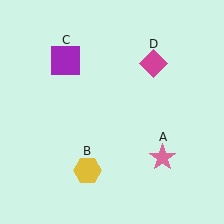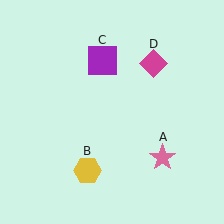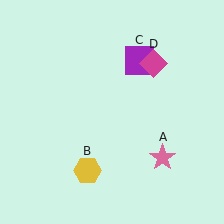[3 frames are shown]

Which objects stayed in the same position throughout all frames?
Pink star (object A) and yellow hexagon (object B) and magenta diamond (object D) remained stationary.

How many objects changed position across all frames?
1 object changed position: purple square (object C).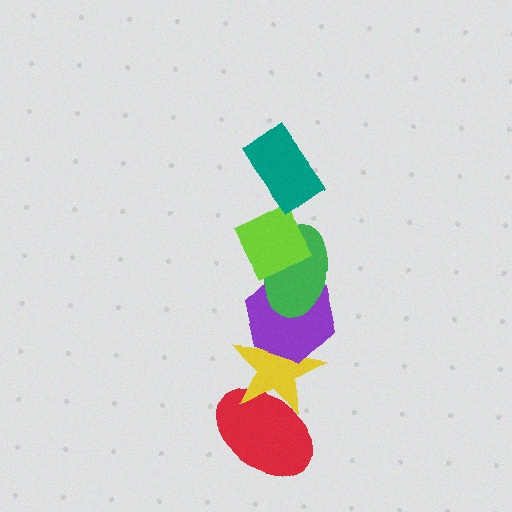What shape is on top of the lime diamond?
The teal rectangle is on top of the lime diamond.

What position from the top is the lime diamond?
The lime diamond is 2nd from the top.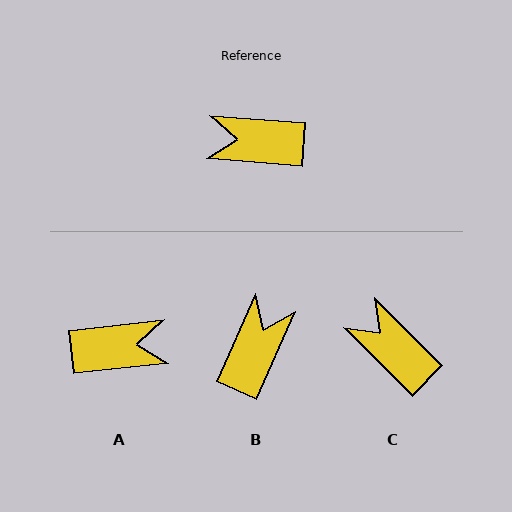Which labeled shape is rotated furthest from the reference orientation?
A, about 169 degrees away.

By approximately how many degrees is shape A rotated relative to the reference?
Approximately 169 degrees clockwise.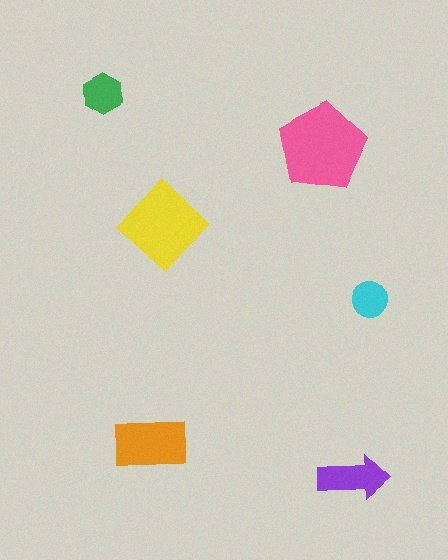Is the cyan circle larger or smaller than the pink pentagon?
Smaller.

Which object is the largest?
The pink pentagon.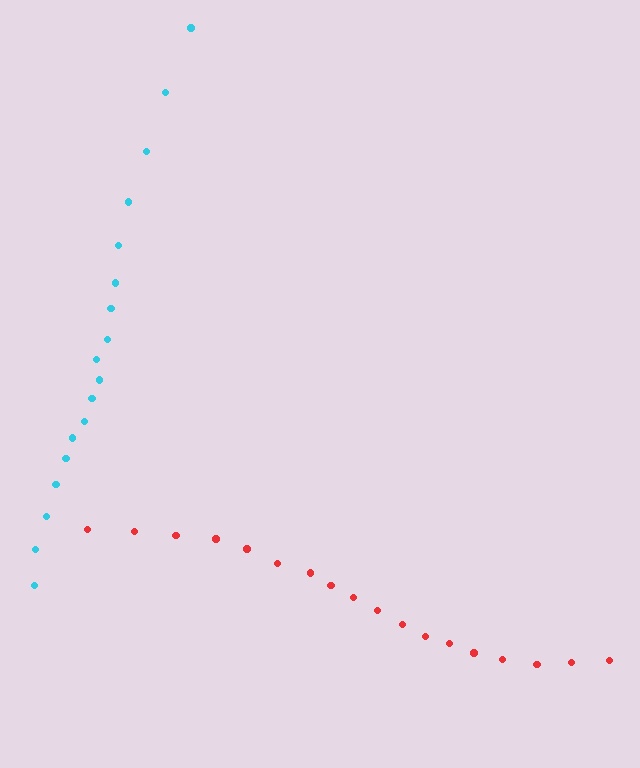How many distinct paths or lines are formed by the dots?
There are 2 distinct paths.